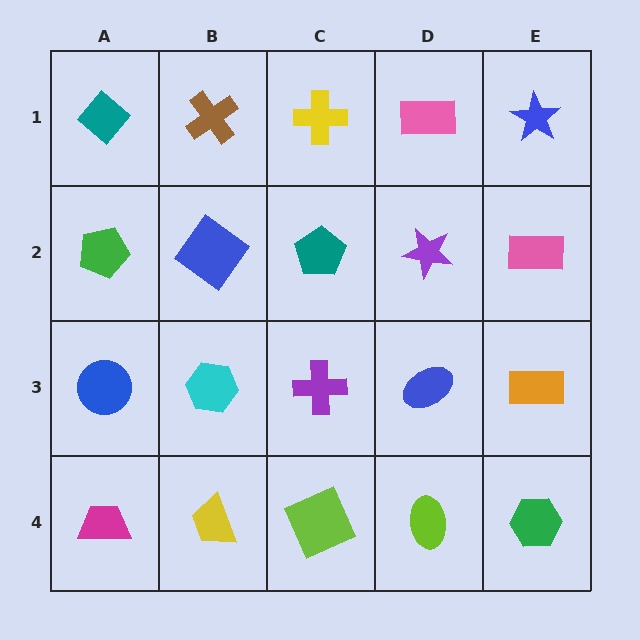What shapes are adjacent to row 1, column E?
A pink rectangle (row 2, column E), a pink rectangle (row 1, column D).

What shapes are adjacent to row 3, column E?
A pink rectangle (row 2, column E), a green hexagon (row 4, column E), a blue ellipse (row 3, column D).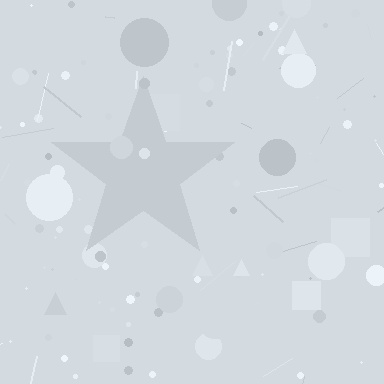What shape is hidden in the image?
A star is hidden in the image.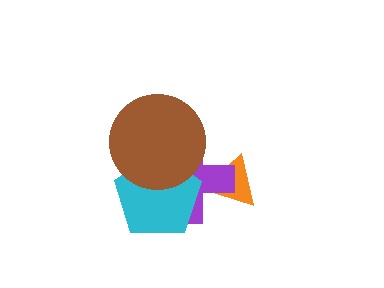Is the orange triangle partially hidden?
Yes, it is partially covered by another shape.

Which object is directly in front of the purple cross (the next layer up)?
The cyan pentagon is directly in front of the purple cross.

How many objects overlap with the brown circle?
2 objects overlap with the brown circle.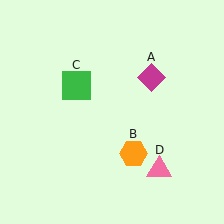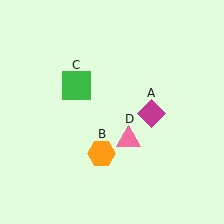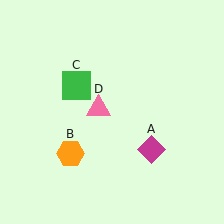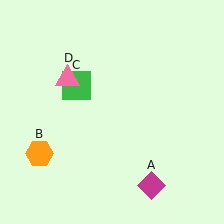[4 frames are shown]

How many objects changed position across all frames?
3 objects changed position: magenta diamond (object A), orange hexagon (object B), pink triangle (object D).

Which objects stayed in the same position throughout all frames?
Green square (object C) remained stationary.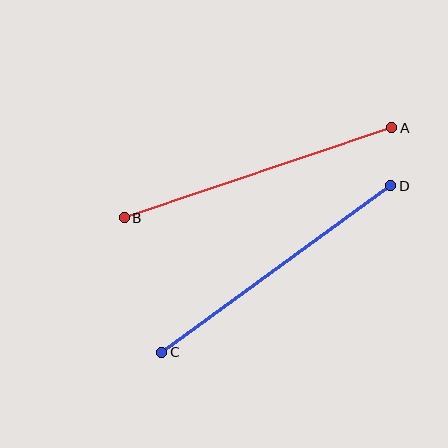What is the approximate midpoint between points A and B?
The midpoint is at approximately (258, 173) pixels.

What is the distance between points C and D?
The distance is approximately 283 pixels.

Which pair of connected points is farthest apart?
Points C and D are farthest apart.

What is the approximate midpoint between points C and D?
The midpoint is at approximately (276, 269) pixels.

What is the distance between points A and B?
The distance is approximately 282 pixels.